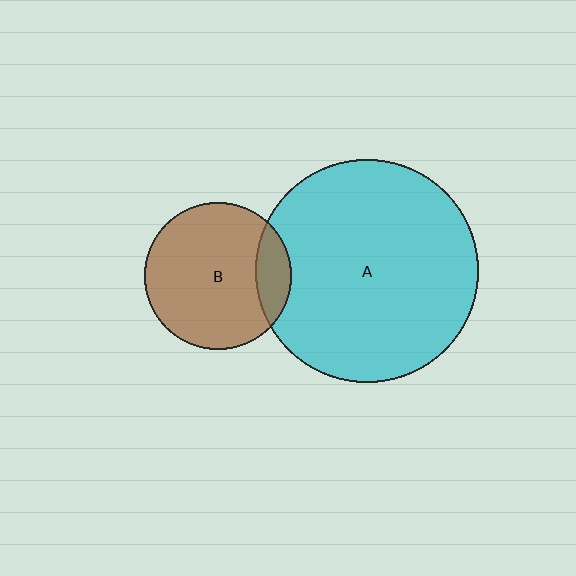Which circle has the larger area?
Circle A (cyan).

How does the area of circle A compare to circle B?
Approximately 2.3 times.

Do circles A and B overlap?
Yes.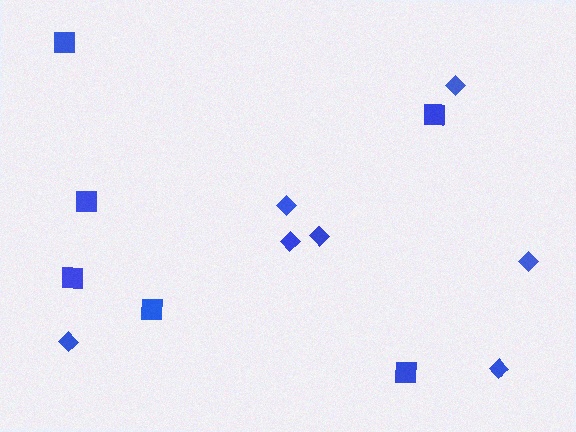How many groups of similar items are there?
There are 2 groups: one group of squares (6) and one group of diamonds (7).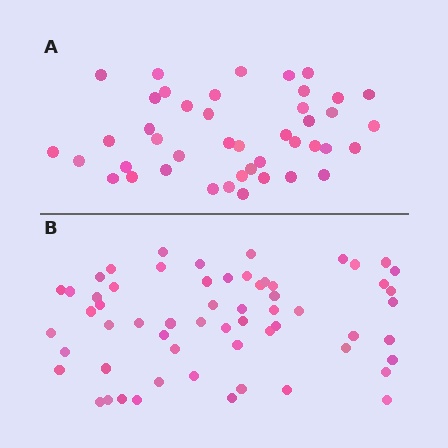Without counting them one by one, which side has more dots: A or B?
Region B (the bottom region) has more dots.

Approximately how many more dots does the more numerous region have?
Region B has approximately 15 more dots than region A.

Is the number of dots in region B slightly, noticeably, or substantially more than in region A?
Region B has noticeably more, but not dramatically so. The ratio is roughly 1.4 to 1.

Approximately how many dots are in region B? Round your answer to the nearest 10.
About 60 dots.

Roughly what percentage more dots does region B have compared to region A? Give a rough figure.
About 40% more.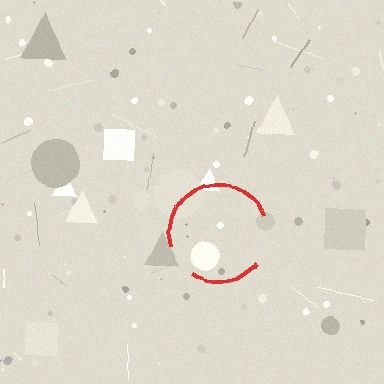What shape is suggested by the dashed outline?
The dashed outline suggests a circle.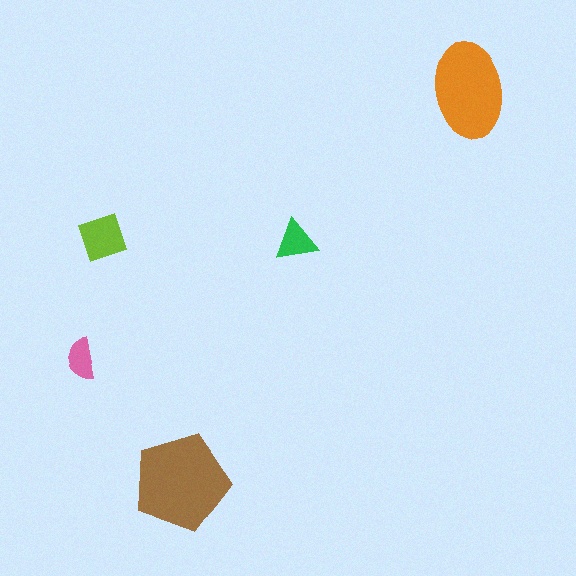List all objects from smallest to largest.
The pink semicircle, the green triangle, the lime diamond, the orange ellipse, the brown pentagon.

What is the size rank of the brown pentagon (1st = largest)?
1st.